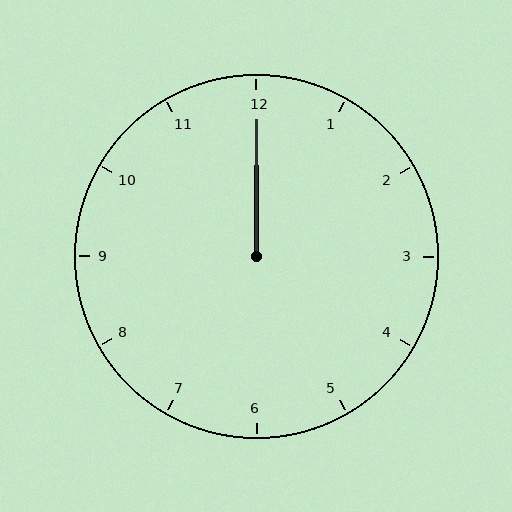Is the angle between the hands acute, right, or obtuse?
It is acute.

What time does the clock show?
12:00.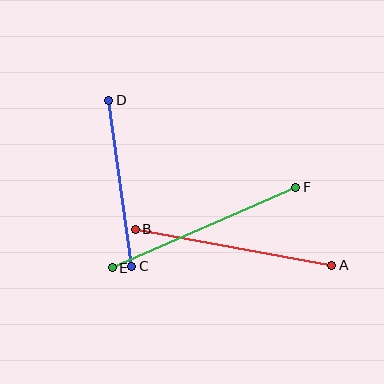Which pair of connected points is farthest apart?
Points E and F are farthest apart.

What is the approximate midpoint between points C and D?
The midpoint is at approximately (120, 183) pixels.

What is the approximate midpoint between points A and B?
The midpoint is at approximately (233, 247) pixels.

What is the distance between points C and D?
The distance is approximately 167 pixels.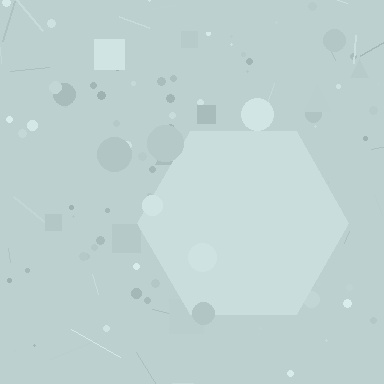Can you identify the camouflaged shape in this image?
The camouflaged shape is a hexagon.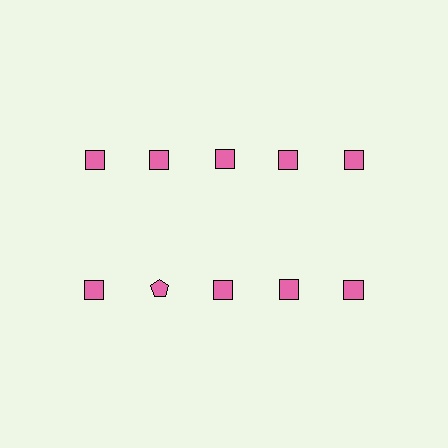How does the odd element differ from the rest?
It has a different shape: pentagon instead of square.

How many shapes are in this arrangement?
There are 10 shapes arranged in a grid pattern.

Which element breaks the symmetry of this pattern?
The pink pentagon in the second row, second from left column breaks the symmetry. All other shapes are pink squares.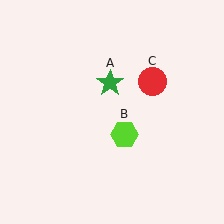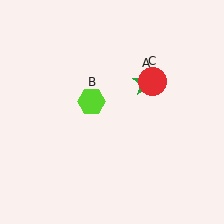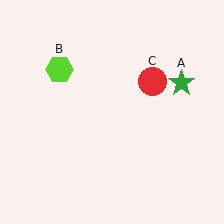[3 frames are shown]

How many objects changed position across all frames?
2 objects changed position: green star (object A), lime hexagon (object B).